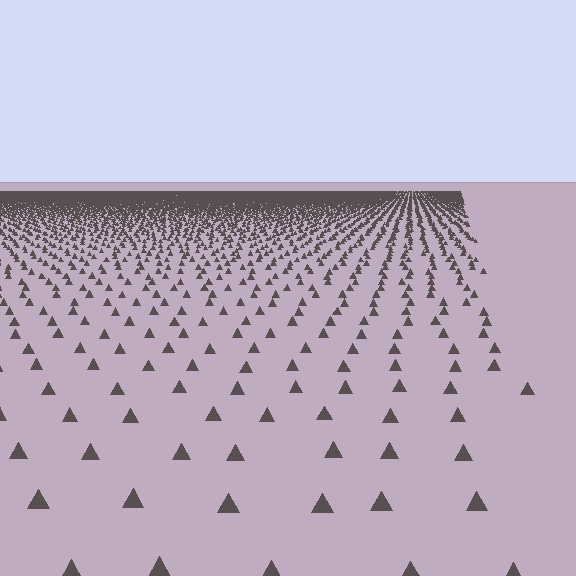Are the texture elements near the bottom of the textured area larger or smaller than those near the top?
Larger. Near the bottom, elements are closer to the viewer and appear at a bigger on-screen size.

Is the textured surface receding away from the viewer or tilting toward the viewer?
The surface is receding away from the viewer. Texture elements get smaller and denser toward the top.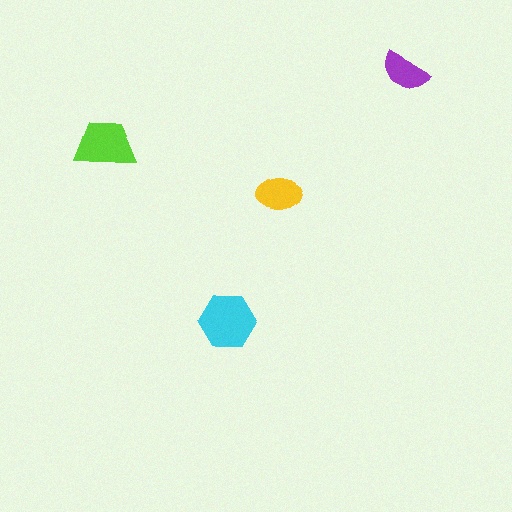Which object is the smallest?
The purple semicircle.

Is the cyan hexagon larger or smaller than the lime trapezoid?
Larger.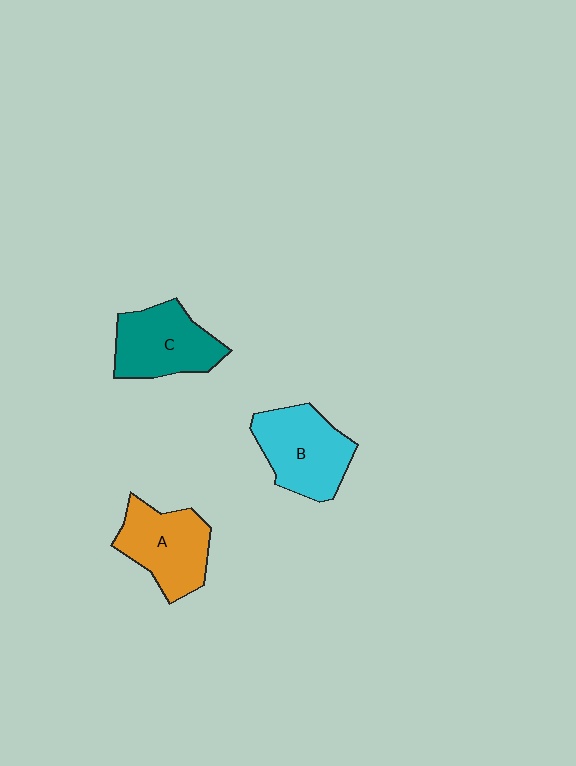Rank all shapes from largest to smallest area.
From largest to smallest: B (cyan), A (orange), C (teal).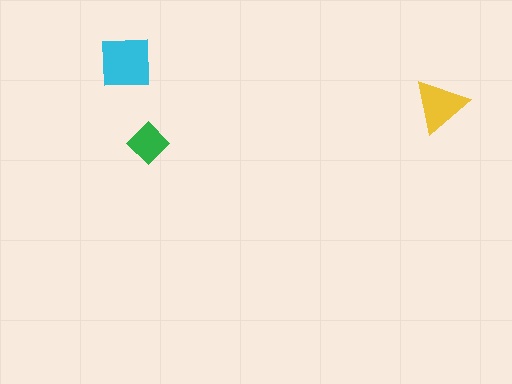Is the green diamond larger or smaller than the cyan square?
Smaller.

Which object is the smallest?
The green diamond.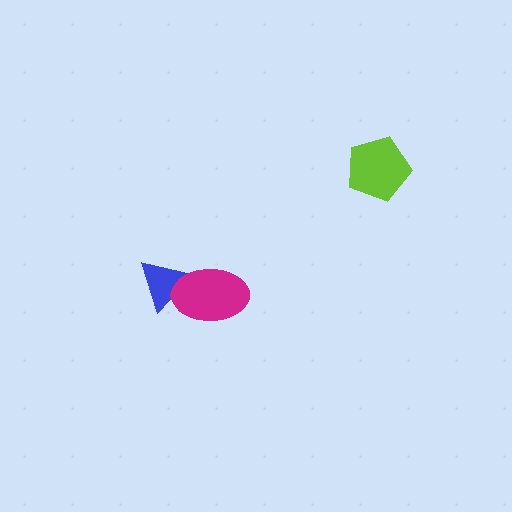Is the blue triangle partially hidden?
Yes, it is partially covered by another shape.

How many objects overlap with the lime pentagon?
0 objects overlap with the lime pentagon.